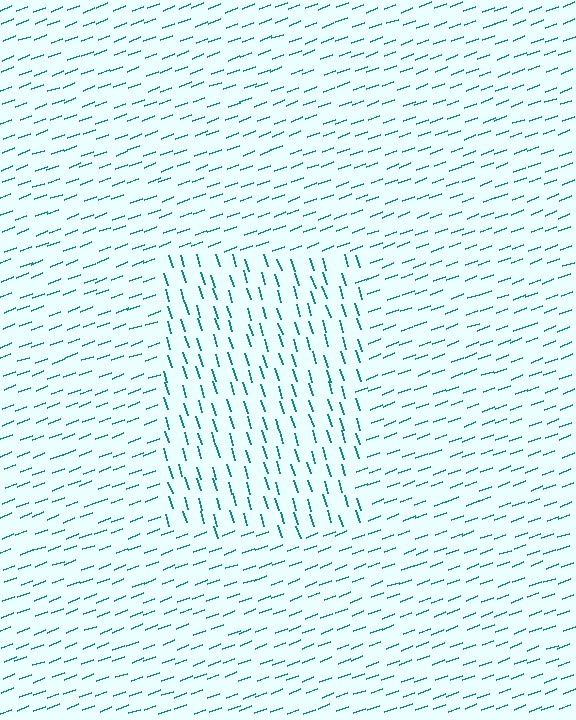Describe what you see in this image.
The image is filled with small teal line segments. A rectangle region in the image has lines oriented differently from the surrounding lines, creating a visible texture boundary.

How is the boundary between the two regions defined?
The boundary is defined purely by a change in line orientation (approximately 87 degrees difference). All lines are the same color and thickness.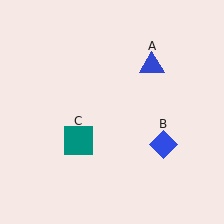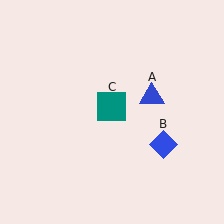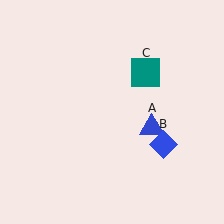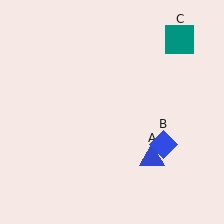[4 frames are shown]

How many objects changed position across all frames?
2 objects changed position: blue triangle (object A), teal square (object C).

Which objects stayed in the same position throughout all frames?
Blue diamond (object B) remained stationary.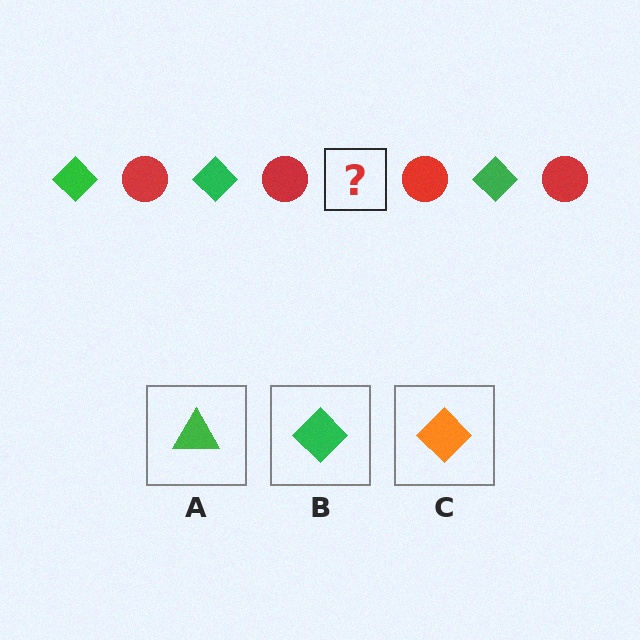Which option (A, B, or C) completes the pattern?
B.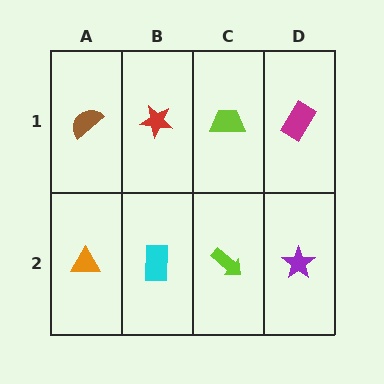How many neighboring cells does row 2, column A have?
2.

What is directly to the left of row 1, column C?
A red star.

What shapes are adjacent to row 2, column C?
A lime trapezoid (row 1, column C), a cyan rectangle (row 2, column B), a purple star (row 2, column D).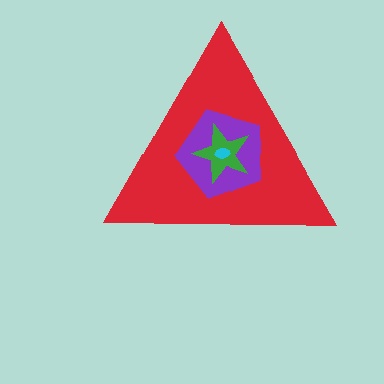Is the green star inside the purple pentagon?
Yes.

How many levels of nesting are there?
4.